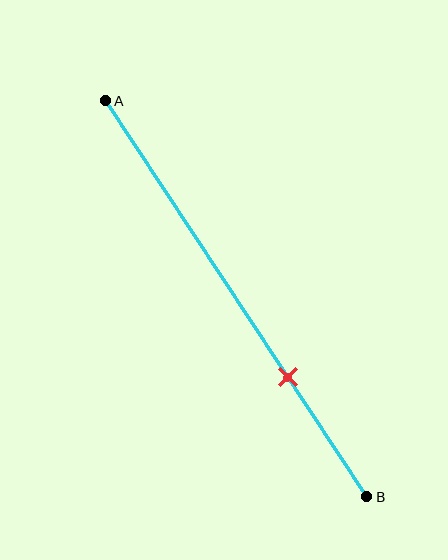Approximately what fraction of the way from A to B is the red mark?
The red mark is approximately 70% of the way from A to B.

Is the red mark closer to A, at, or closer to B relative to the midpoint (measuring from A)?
The red mark is closer to point B than the midpoint of segment AB.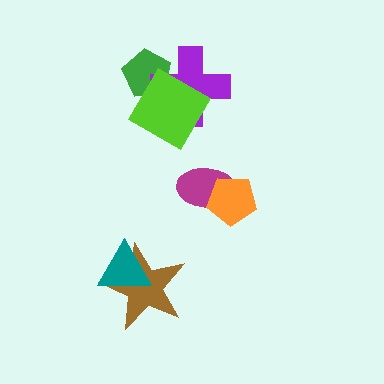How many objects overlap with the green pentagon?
2 objects overlap with the green pentagon.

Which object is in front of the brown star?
The teal triangle is in front of the brown star.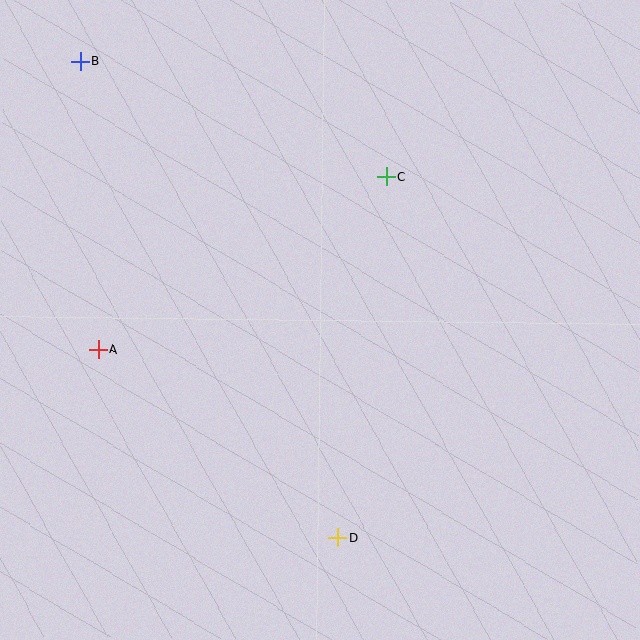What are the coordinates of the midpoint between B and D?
The midpoint between B and D is at (209, 300).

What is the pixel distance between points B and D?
The distance between B and D is 542 pixels.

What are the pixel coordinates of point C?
Point C is at (386, 177).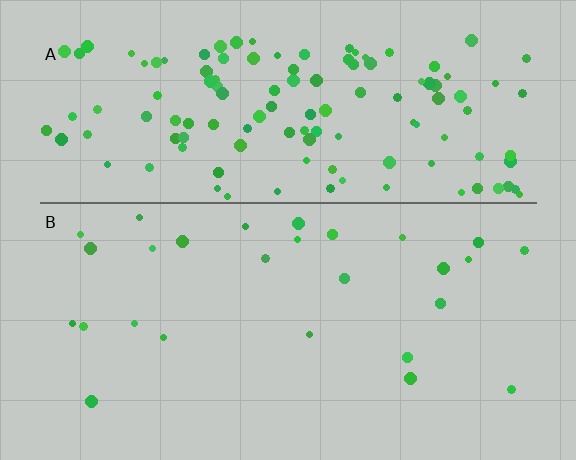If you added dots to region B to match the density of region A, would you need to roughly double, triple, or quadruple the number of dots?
Approximately quadruple.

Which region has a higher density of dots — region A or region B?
A (the top).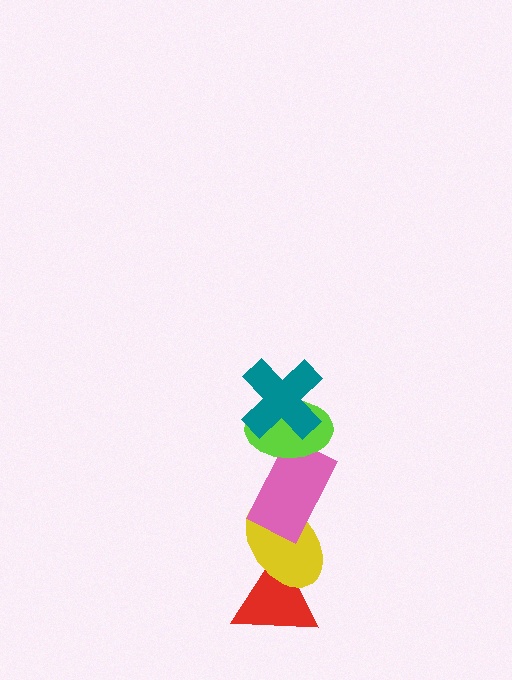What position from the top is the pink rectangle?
The pink rectangle is 3rd from the top.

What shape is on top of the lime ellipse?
The teal cross is on top of the lime ellipse.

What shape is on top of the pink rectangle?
The lime ellipse is on top of the pink rectangle.